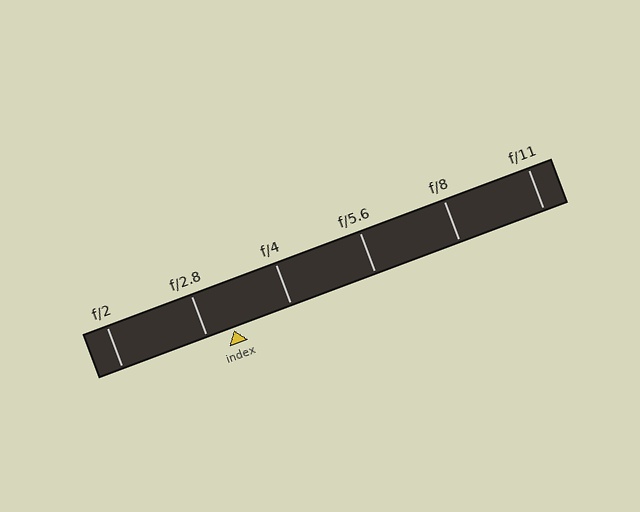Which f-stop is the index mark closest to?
The index mark is closest to f/2.8.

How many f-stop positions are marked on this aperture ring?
There are 6 f-stop positions marked.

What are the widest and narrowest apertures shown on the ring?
The widest aperture shown is f/2 and the narrowest is f/11.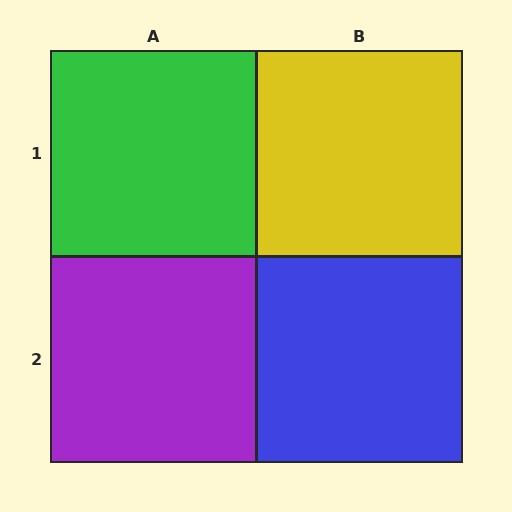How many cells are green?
1 cell is green.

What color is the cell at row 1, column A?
Green.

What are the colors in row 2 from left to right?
Purple, blue.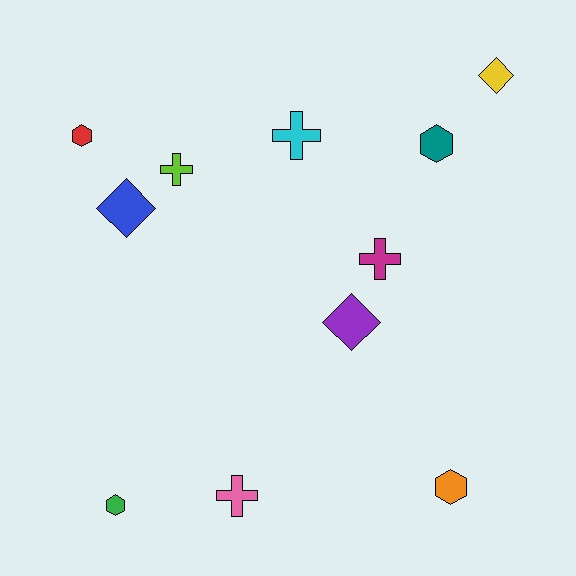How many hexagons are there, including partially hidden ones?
There are 4 hexagons.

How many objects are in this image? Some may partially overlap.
There are 11 objects.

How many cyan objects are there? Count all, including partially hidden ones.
There is 1 cyan object.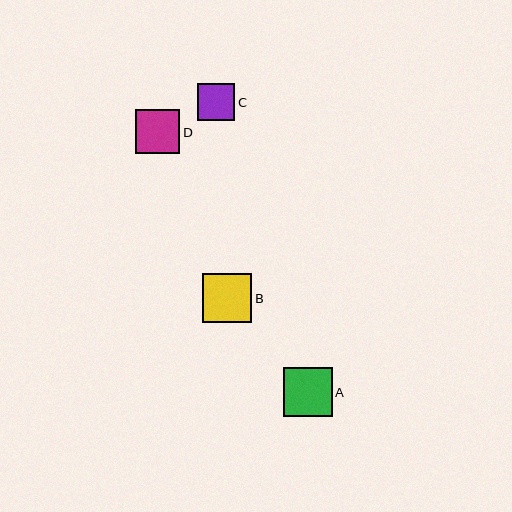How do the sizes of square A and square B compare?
Square A and square B are approximately the same size.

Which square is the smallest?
Square C is the smallest with a size of approximately 37 pixels.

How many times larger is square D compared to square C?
Square D is approximately 1.2 times the size of square C.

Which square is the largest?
Square A is the largest with a size of approximately 49 pixels.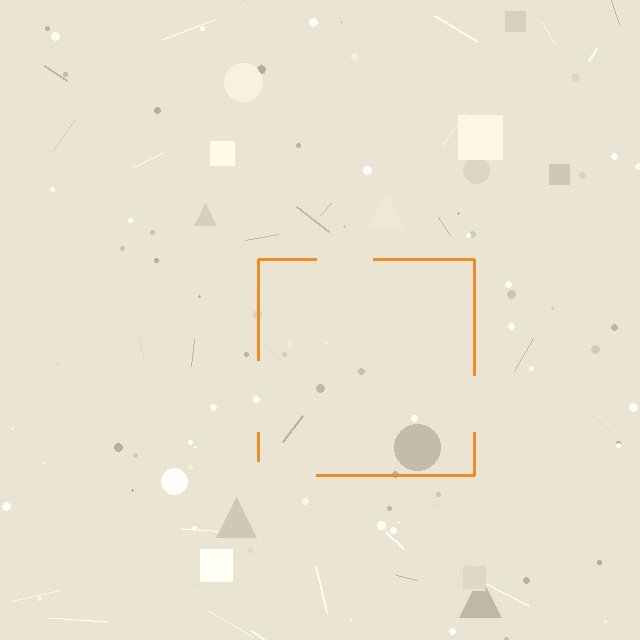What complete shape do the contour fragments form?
The contour fragments form a square.